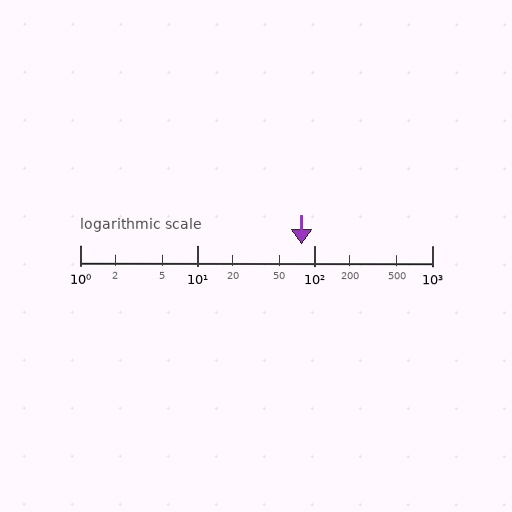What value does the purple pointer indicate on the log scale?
The pointer indicates approximately 77.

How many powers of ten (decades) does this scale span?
The scale spans 3 decades, from 1 to 1000.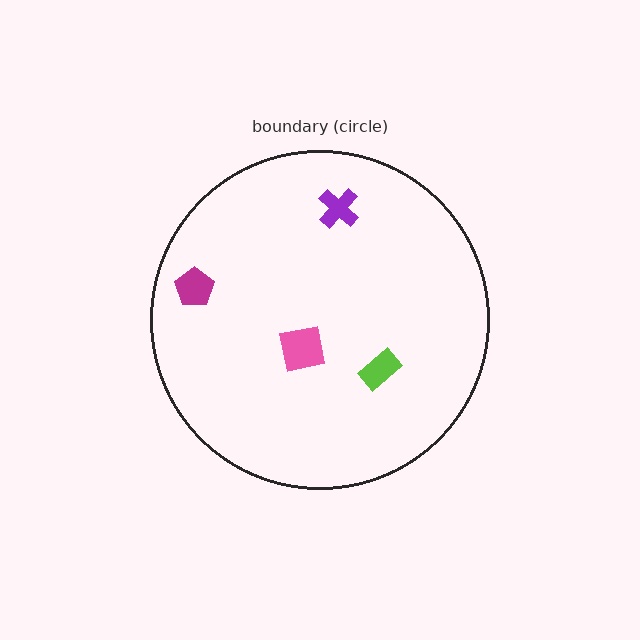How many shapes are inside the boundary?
4 inside, 0 outside.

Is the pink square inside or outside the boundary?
Inside.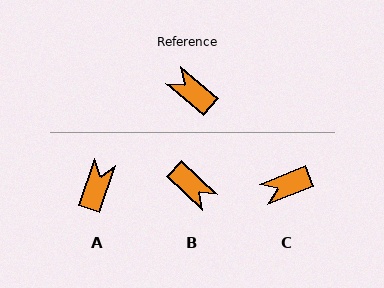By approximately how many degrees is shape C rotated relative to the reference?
Approximately 62 degrees counter-clockwise.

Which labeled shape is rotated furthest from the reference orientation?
B, about 177 degrees away.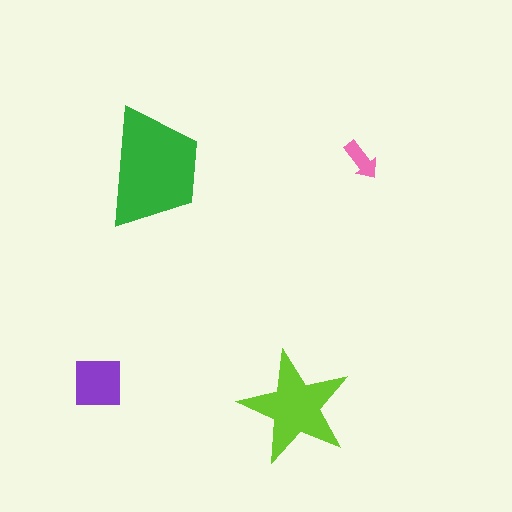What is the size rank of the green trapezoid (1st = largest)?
1st.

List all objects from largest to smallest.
The green trapezoid, the lime star, the purple square, the pink arrow.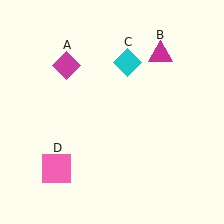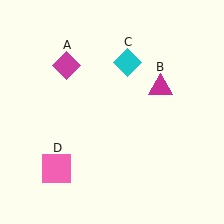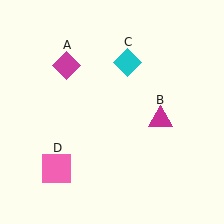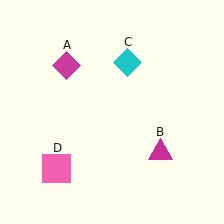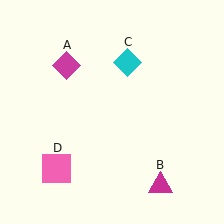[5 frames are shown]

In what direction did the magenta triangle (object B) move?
The magenta triangle (object B) moved down.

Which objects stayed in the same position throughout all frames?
Magenta diamond (object A) and cyan diamond (object C) and pink square (object D) remained stationary.